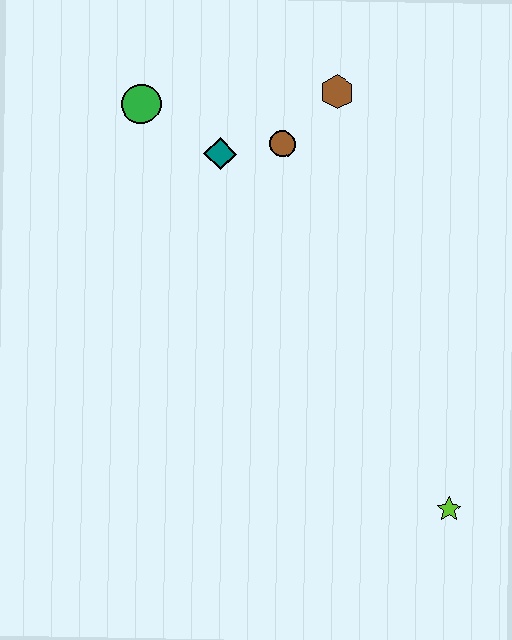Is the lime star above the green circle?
No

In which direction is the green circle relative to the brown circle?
The green circle is to the left of the brown circle.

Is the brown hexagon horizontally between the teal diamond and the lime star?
Yes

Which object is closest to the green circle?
The teal diamond is closest to the green circle.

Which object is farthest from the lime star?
The green circle is farthest from the lime star.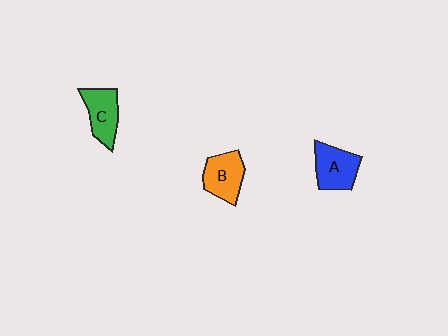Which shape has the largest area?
Shape A (blue).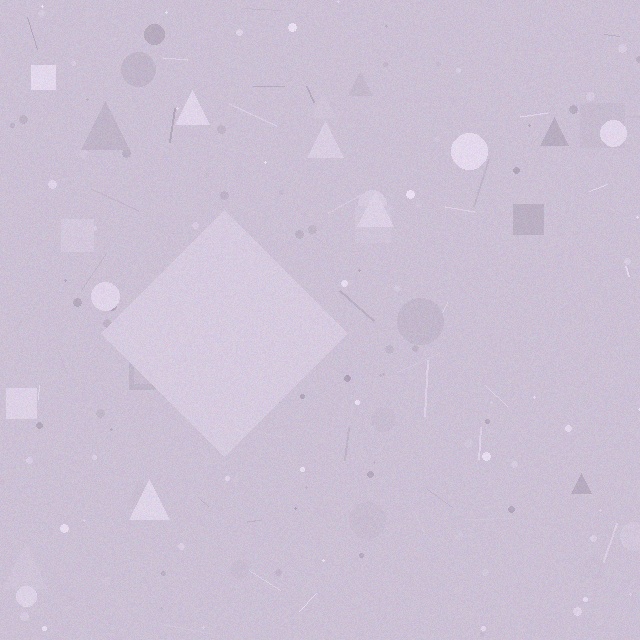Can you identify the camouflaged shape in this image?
The camouflaged shape is a diamond.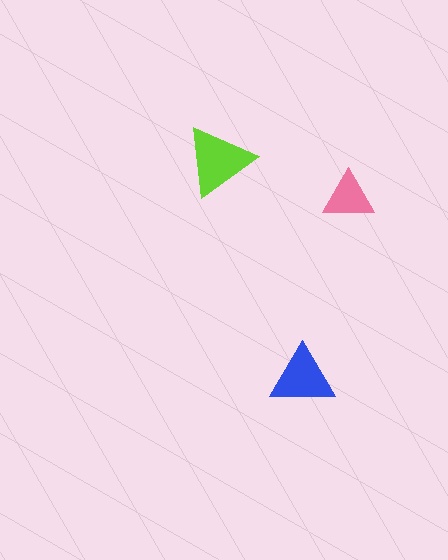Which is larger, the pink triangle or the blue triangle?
The blue one.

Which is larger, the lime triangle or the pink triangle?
The lime one.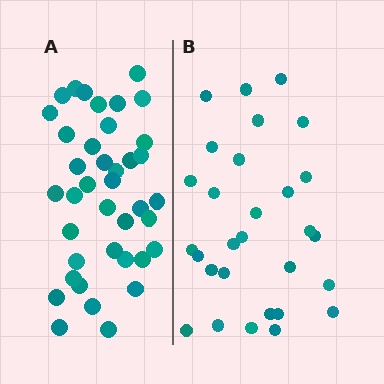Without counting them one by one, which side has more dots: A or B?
Region A (the left region) has more dots.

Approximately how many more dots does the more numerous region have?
Region A has roughly 10 or so more dots than region B.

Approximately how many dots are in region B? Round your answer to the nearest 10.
About 30 dots. (The exact count is 29, which rounds to 30.)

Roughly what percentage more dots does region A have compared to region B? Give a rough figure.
About 35% more.